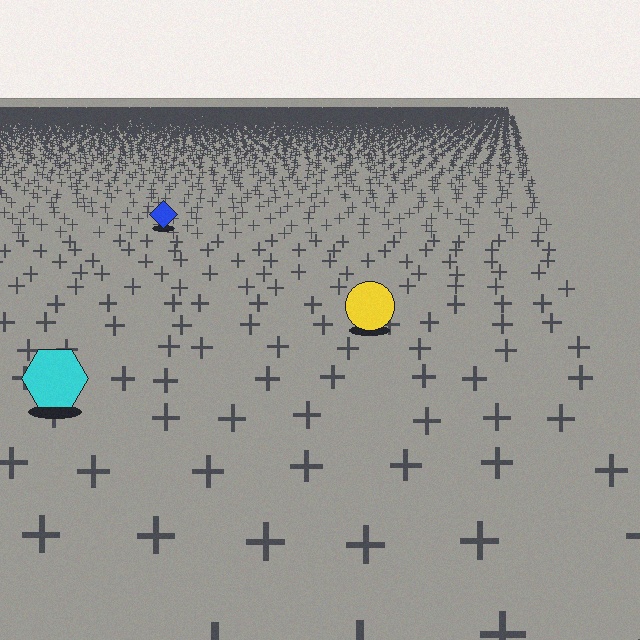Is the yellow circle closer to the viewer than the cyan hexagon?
No. The cyan hexagon is closer — you can tell from the texture gradient: the ground texture is coarser near it.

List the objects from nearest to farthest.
From nearest to farthest: the cyan hexagon, the yellow circle, the blue diamond.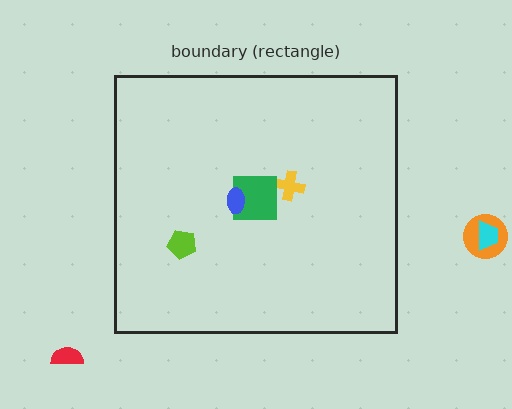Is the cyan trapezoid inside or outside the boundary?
Outside.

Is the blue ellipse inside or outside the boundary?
Inside.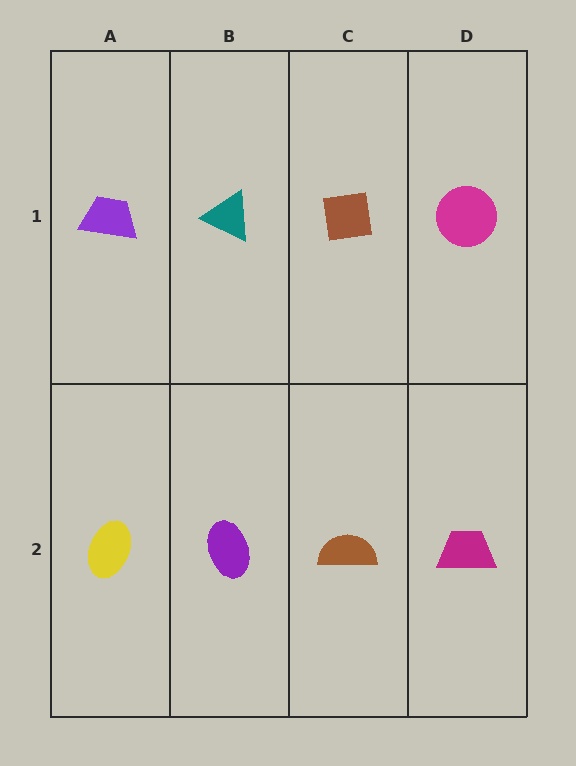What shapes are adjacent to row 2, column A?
A purple trapezoid (row 1, column A), a purple ellipse (row 2, column B).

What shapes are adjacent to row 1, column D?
A magenta trapezoid (row 2, column D), a brown square (row 1, column C).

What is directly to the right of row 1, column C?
A magenta circle.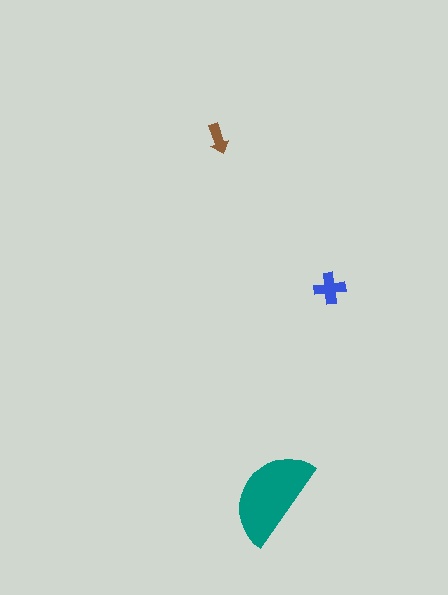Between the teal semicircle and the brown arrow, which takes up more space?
The teal semicircle.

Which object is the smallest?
The brown arrow.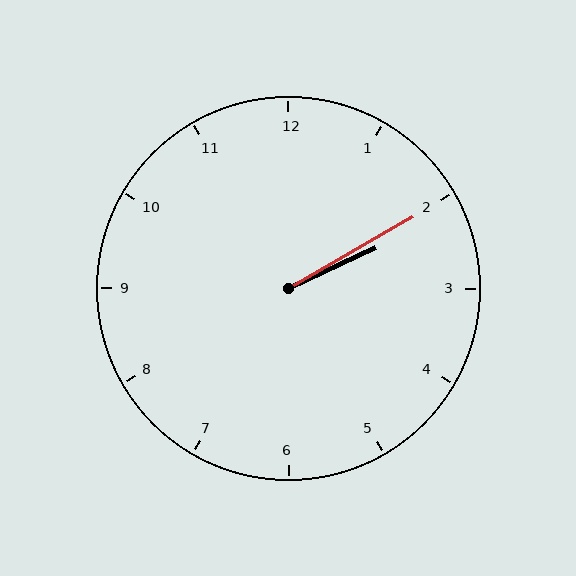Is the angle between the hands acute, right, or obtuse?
It is acute.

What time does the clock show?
2:10.